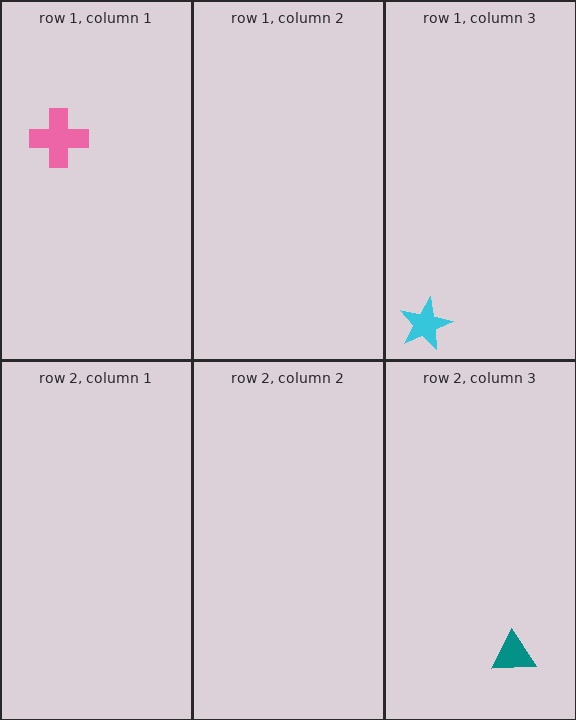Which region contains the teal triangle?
The row 2, column 3 region.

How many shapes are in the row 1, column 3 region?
1.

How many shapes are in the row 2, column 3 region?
1.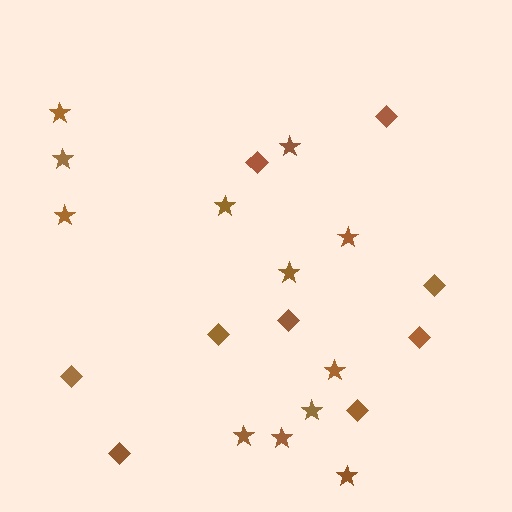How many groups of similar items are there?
There are 2 groups: one group of stars (12) and one group of diamonds (9).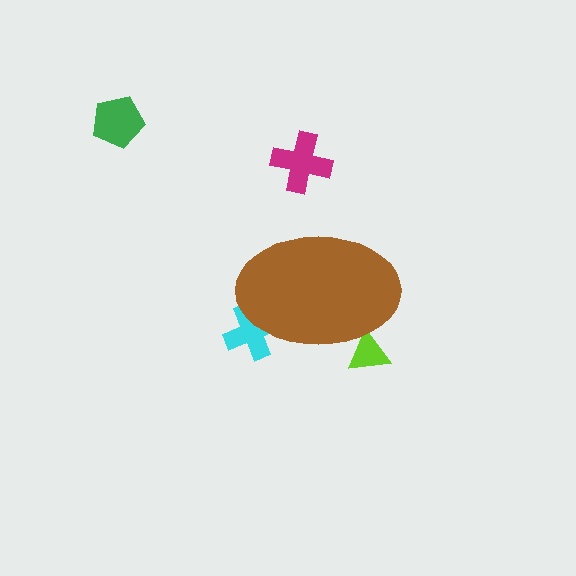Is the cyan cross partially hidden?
Yes, the cyan cross is partially hidden behind the brown ellipse.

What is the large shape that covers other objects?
A brown ellipse.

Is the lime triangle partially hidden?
Yes, the lime triangle is partially hidden behind the brown ellipse.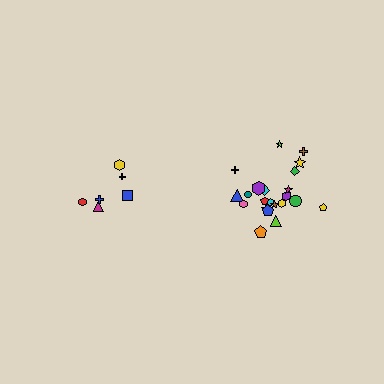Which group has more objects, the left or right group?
The right group.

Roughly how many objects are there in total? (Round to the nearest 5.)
Roughly 30 objects in total.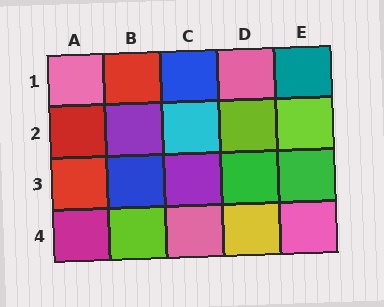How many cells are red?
3 cells are red.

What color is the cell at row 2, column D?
Lime.